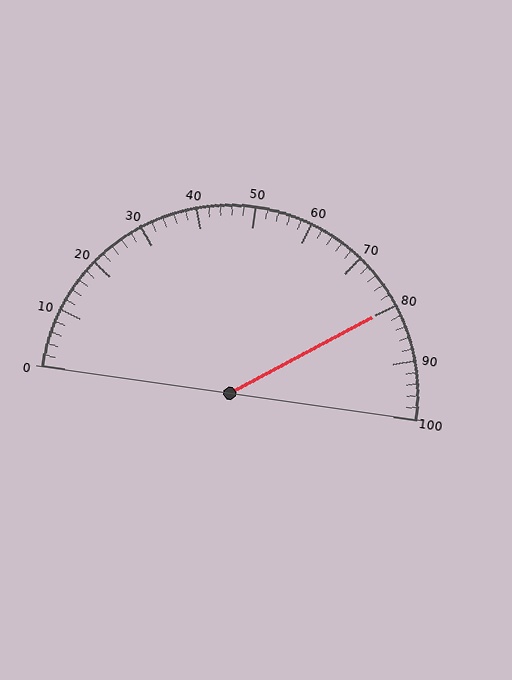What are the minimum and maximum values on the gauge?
The gauge ranges from 0 to 100.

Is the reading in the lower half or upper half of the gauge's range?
The reading is in the upper half of the range (0 to 100).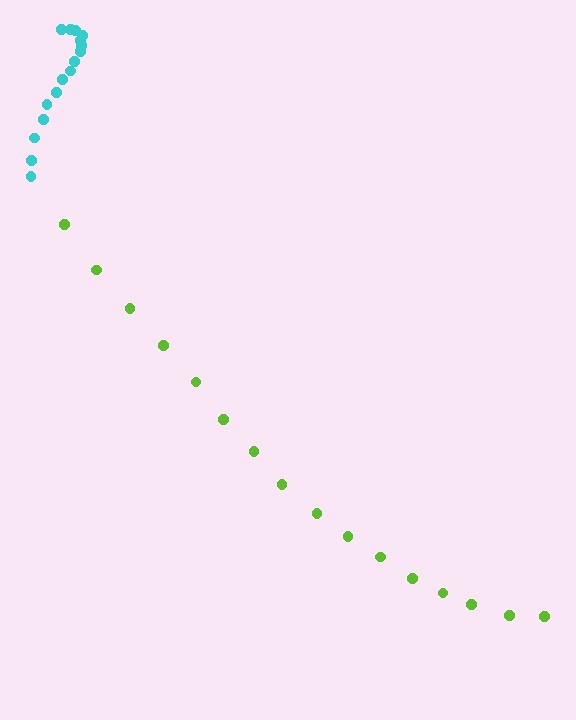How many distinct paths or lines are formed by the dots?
There are 2 distinct paths.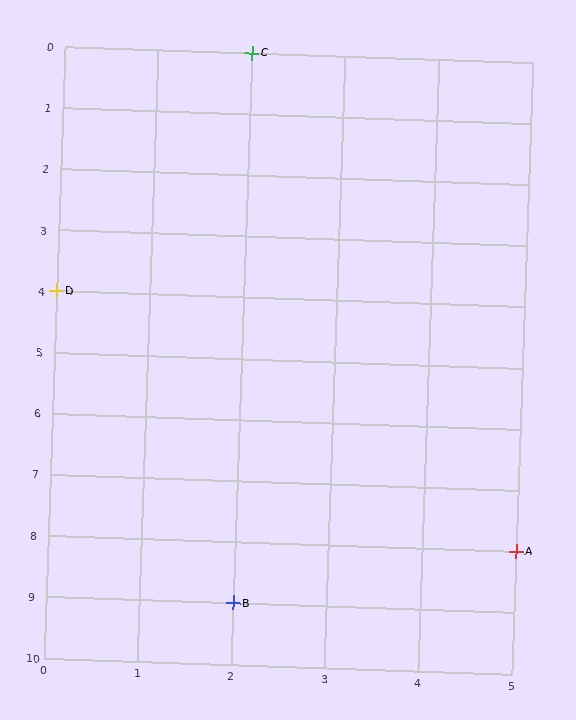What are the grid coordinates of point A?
Point A is at grid coordinates (5, 8).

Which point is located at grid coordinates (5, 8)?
Point A is at (5, 8).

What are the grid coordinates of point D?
Point D is at grid coordinates (0, 4).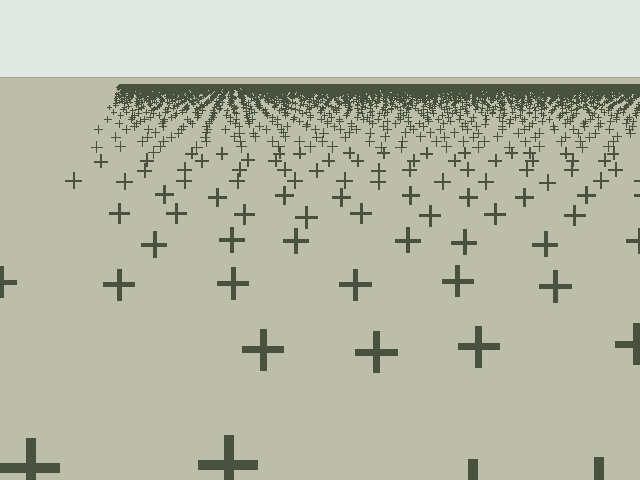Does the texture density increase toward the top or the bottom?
Density increases toward the top.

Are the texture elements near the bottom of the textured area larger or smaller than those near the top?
Larger. Near the bottom, elements are closer to the viewer and appear at a bigger on-screen size.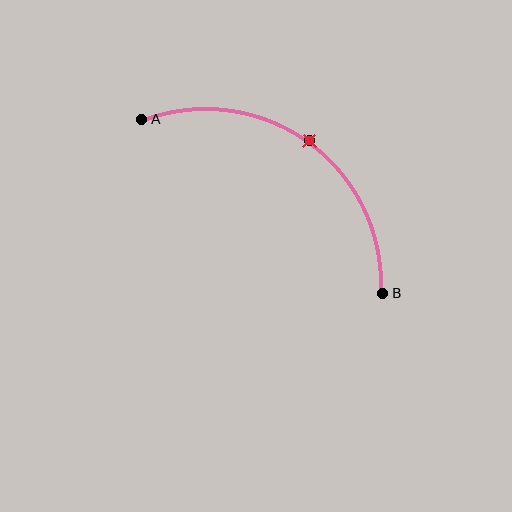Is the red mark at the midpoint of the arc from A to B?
Yes. The red mark lies on the arc at equal arc-length from both A and B — it is the arc midpoint.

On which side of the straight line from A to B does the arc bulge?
The arc bulges above and to the right of the straight line connecting A and B.